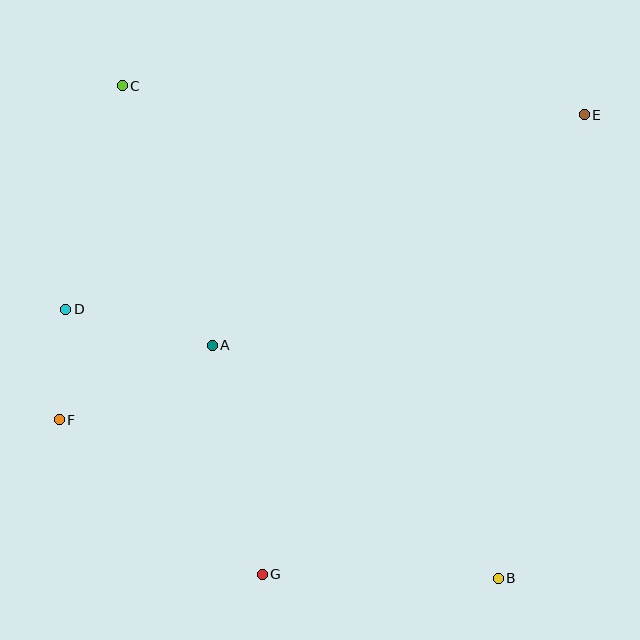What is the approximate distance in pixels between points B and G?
The distance between B and G is approximately 236 pixels.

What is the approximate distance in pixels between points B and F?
The distance between B and F is approximately 467 pixels.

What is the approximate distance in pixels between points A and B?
The distance between A and B is approximately 369 pixels.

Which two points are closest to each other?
Points D and F are closest to each other.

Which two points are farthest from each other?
Points B and C are farthest from each other.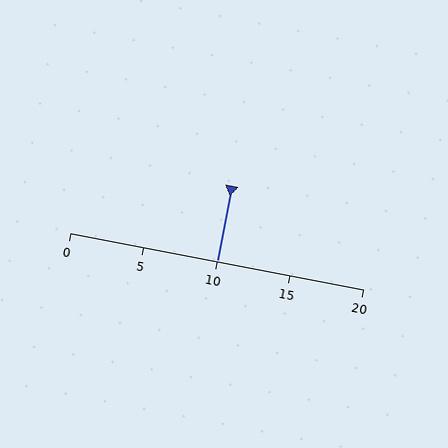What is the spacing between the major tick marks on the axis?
The major ticks are spaced 5 apart.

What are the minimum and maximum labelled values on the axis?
The axis runs from 0 to 20.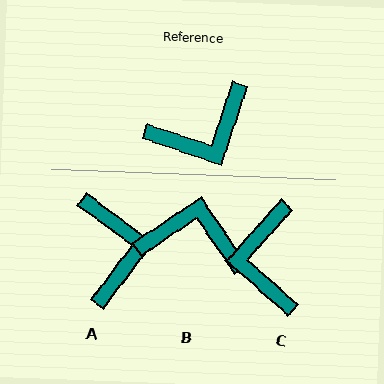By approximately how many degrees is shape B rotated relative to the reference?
Approximately 142 degrees counter-clockwise.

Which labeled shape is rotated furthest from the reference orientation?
B, about 142 degrees away.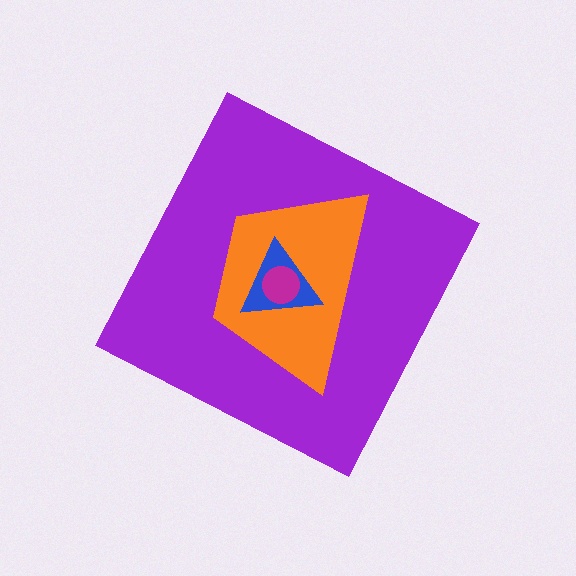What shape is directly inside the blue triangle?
The magenta circle.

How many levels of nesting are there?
4.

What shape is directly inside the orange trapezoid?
The blue triangle.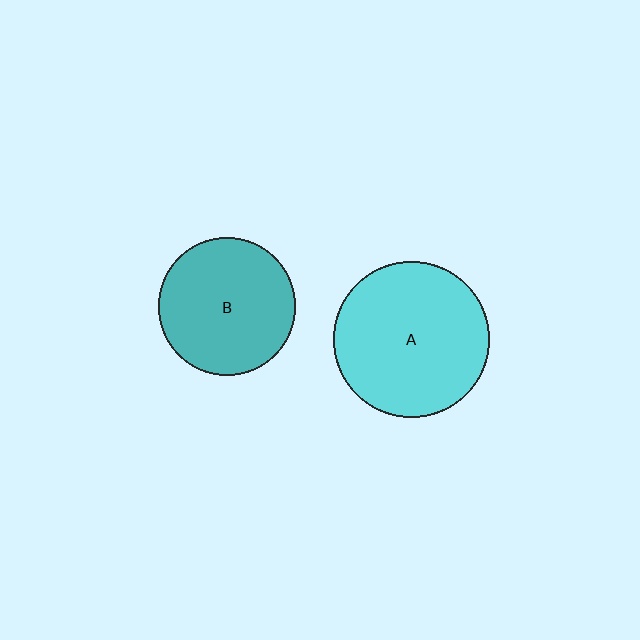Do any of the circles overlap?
No, none of the circles overlap.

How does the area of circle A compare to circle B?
Approximately 1.3 times.